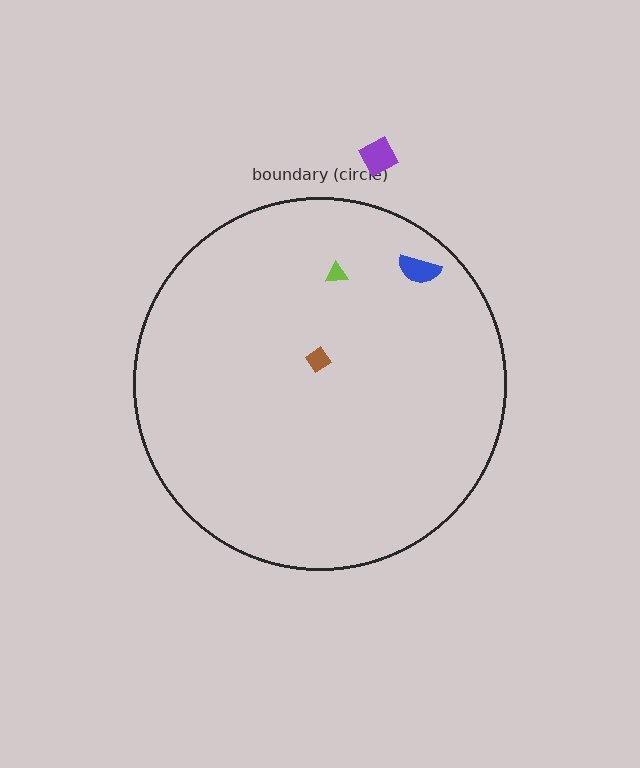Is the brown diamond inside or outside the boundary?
Inside.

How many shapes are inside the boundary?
3 inside, 1 outside.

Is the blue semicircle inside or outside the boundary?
Inside.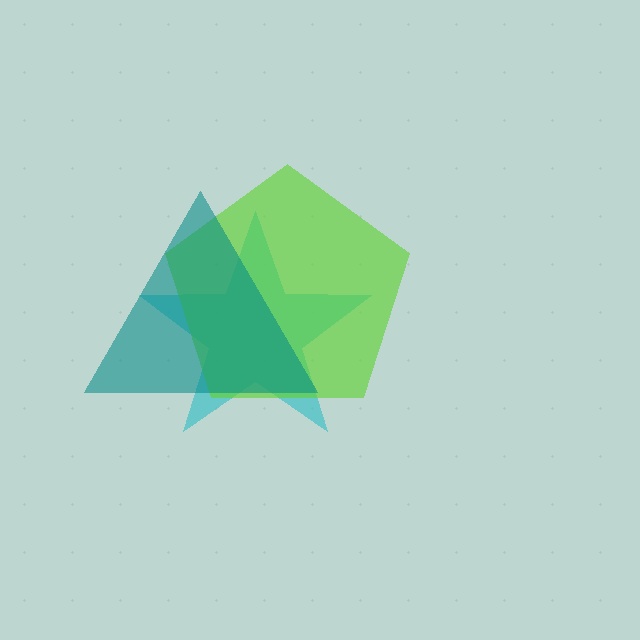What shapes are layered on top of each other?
The layered shapes are: a cyan star, a lime pentagon, a teal triangle.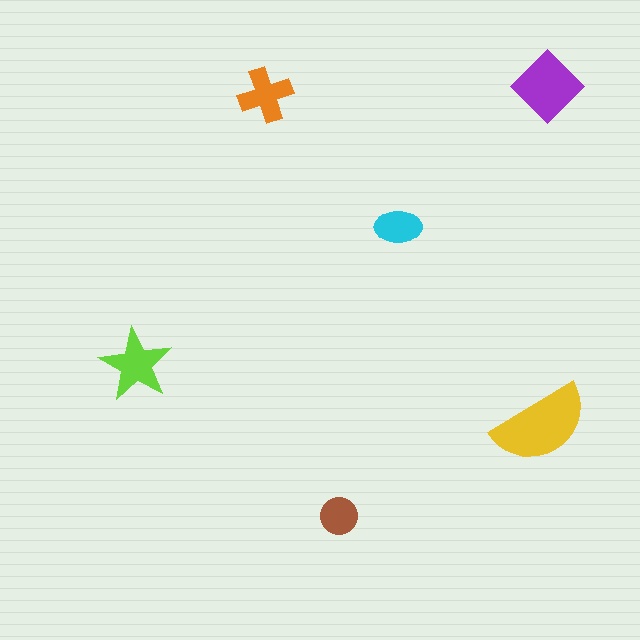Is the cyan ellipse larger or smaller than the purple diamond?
Smaller.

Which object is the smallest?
The brown circle.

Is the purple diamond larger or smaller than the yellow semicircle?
Smaller.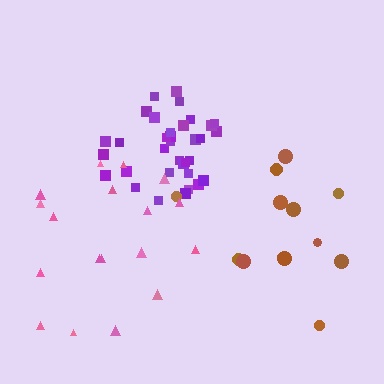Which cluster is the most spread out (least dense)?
Pink.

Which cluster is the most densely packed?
Purple.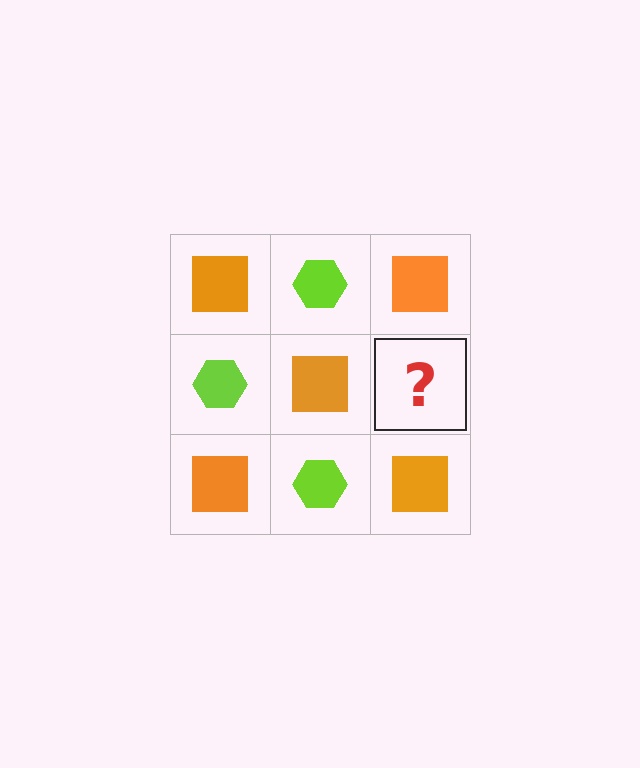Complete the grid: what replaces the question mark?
The question mark should be replaced with a lime hexagon.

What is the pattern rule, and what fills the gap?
The rule is that it alternates orange square and lime hexagon in a checkerboard pattern. The gap should be filled with a lime hexagon.